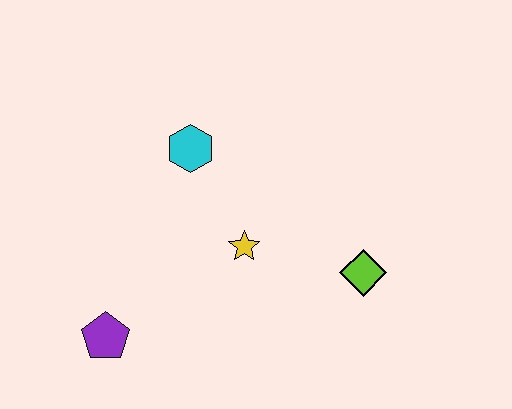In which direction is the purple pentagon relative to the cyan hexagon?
The purple pentagon is below the cyan hexagon.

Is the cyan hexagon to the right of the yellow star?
No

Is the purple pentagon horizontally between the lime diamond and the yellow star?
No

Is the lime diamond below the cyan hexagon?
Yes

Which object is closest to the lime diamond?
The yellow star is closest to the lime diamond.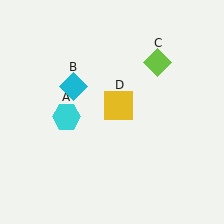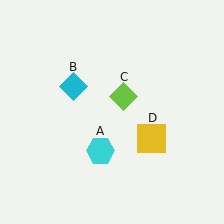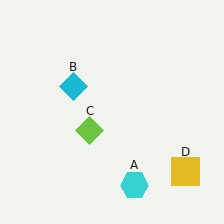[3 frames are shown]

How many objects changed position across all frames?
3 objects changed position: cyan hexagon (object A), lime diamond (object C), yellow square (object D).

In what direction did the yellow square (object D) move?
The yellow square (object D) moved down and to the right.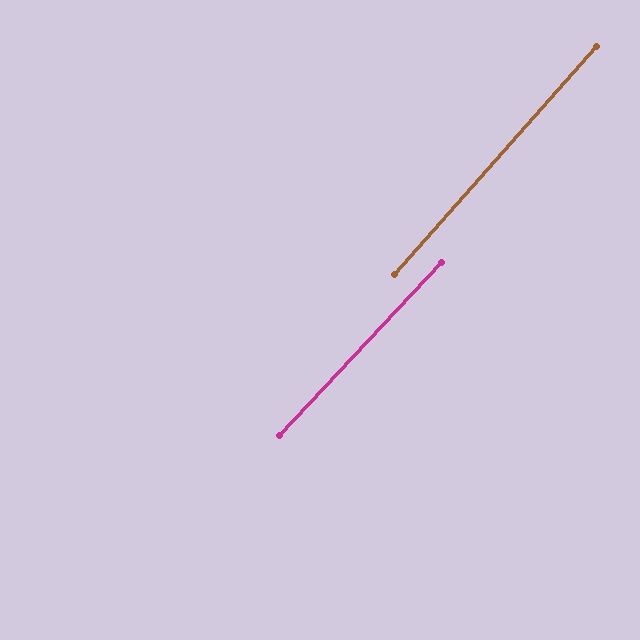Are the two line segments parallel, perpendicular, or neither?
Parallel — their directions differ by only 1.9°.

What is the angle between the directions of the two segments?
Approximately 2 degrees.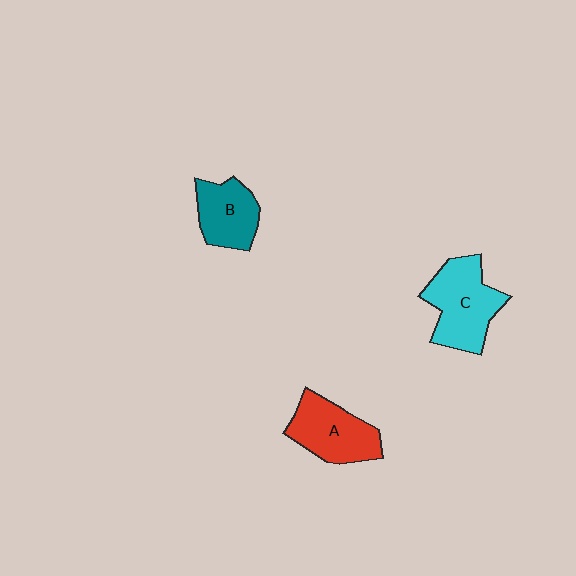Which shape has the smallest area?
Shape B (teal).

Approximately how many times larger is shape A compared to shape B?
Approximately 1.2 times.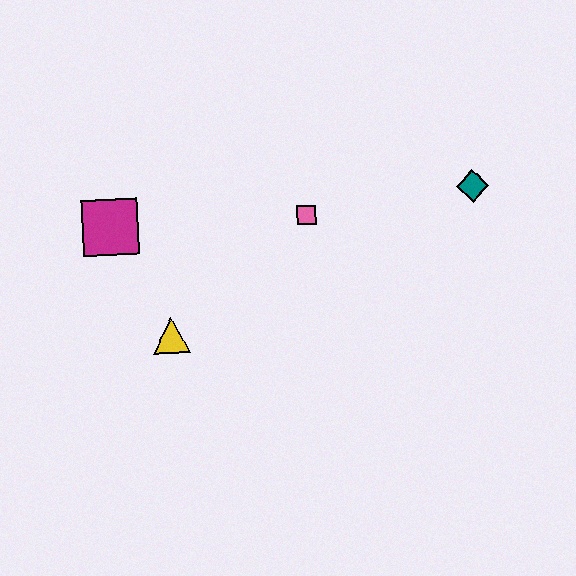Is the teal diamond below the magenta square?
No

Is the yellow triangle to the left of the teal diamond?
Yes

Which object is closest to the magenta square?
The yellow triangle is closest to the magenta square.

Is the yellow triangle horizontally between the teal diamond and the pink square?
No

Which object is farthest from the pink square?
The magenta square is farthest from the pink square.